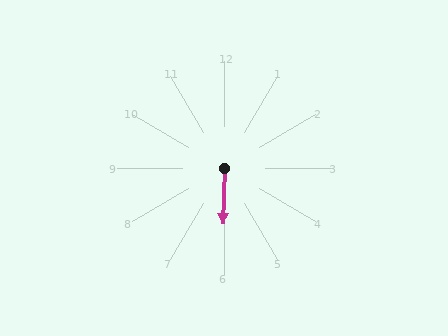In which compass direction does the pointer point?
South.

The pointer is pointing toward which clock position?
Roughly 6 o'clock.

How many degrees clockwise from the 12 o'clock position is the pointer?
Approximately 181 degrees.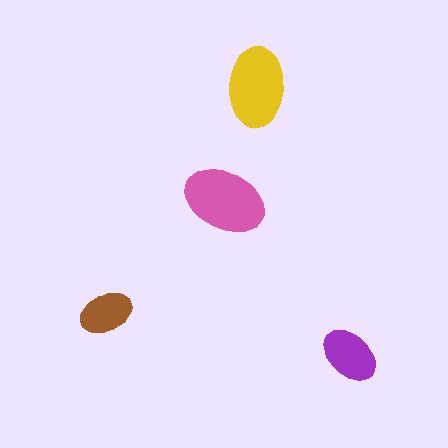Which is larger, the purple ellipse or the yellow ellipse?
The yellow one.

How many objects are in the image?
There are 4 objects in the image.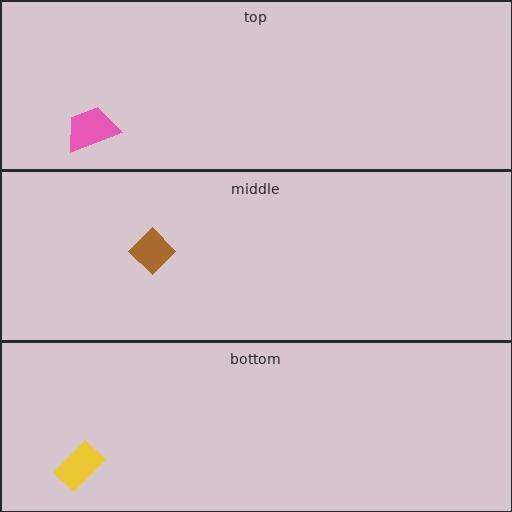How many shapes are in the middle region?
1.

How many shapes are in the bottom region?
1.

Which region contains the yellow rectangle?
The bottom region.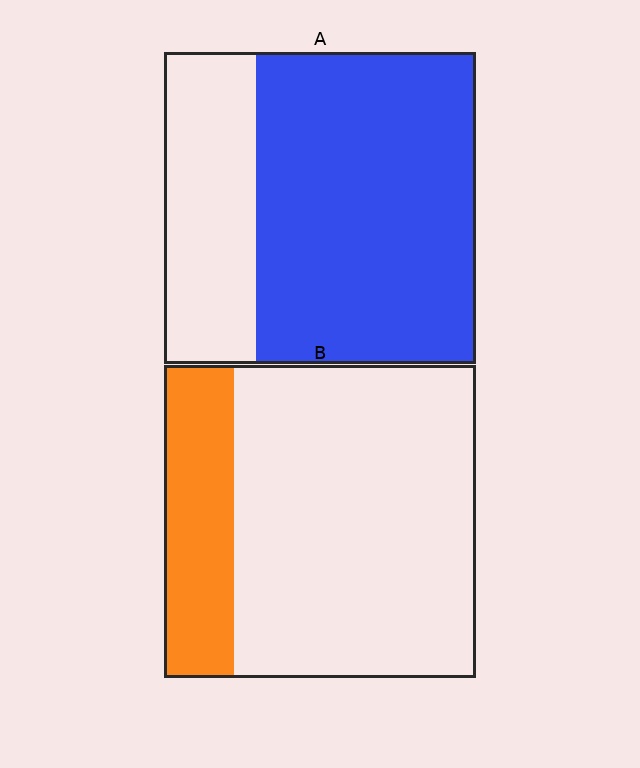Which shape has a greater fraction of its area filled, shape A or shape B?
Shape A.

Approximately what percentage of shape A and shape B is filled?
A is approximately 70% and B is approximately 20%.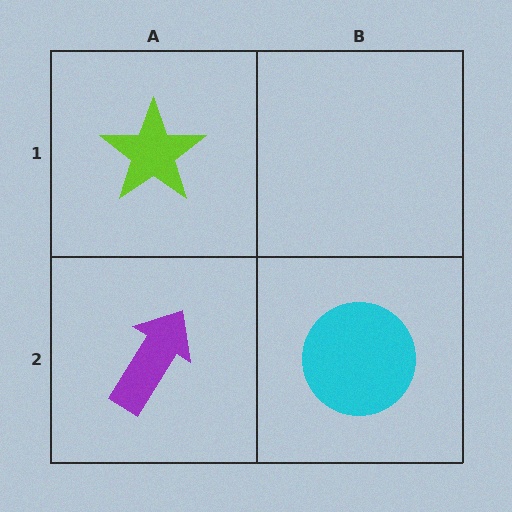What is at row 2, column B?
A cyan circle.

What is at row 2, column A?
A purple arrow.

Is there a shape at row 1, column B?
No, that cell is empty.